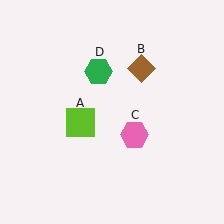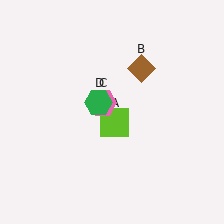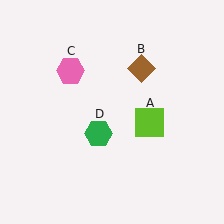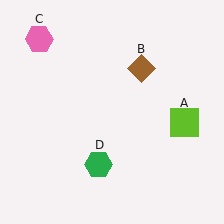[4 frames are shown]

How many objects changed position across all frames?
3 objects changed position: lime square (object A), pink hexagon (object C), green hexagon (object D).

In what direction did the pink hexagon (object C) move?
The pink hexagon (object C) moved up and to the left.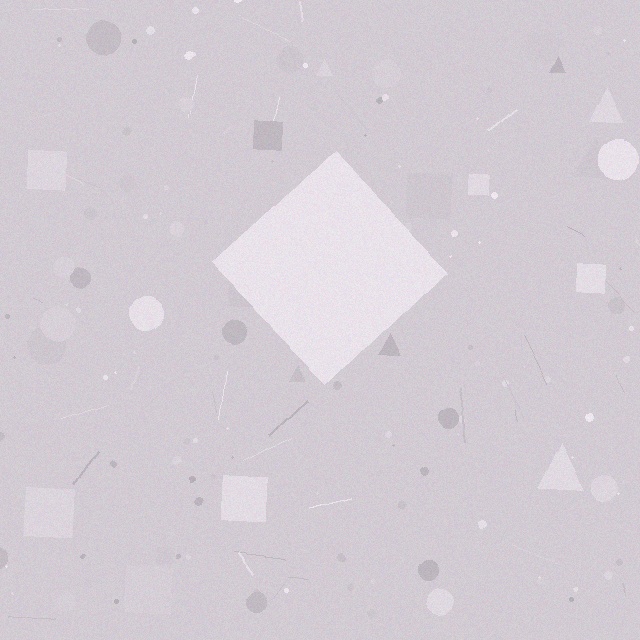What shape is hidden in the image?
A diamond is hidden in the image.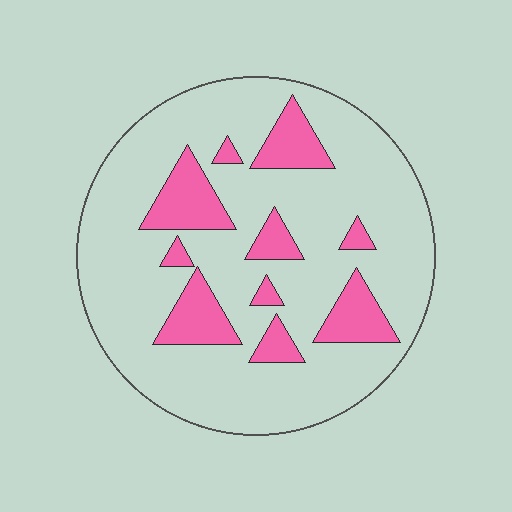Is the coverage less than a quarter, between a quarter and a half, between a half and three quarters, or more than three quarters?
Less than a quarter.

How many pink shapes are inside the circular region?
10.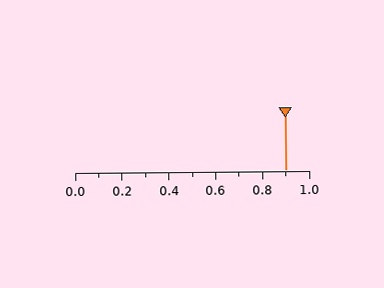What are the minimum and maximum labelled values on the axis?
The axis runs from 0.0 to 1.0.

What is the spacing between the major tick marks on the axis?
The major ticks are spaced 0.2 apart.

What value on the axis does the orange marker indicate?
The marker indicates approximately 0.9.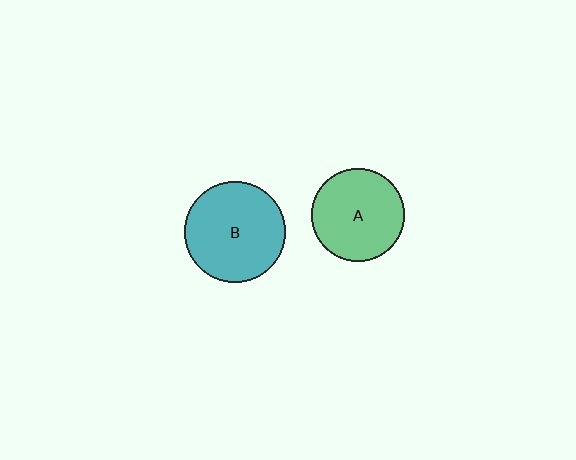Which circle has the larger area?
Circle B (teal).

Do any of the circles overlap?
No, none of the circles overlap.